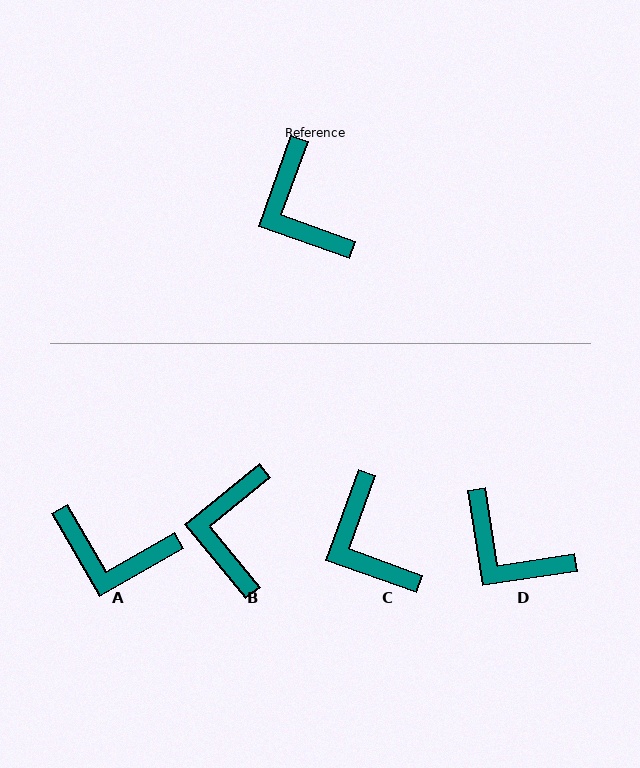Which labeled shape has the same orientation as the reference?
C.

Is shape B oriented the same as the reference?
No, it is off by about 31 degrees.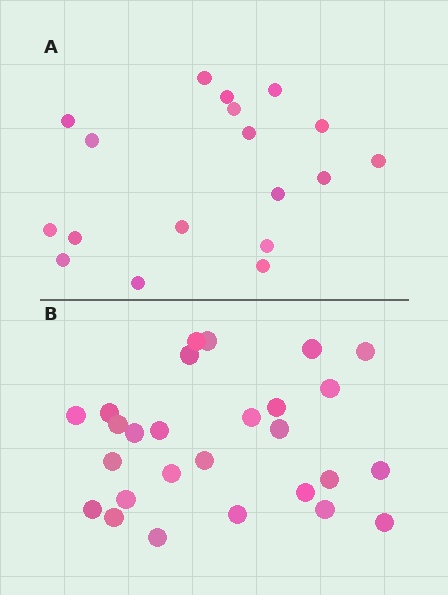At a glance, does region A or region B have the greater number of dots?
Region B (the bottom region) has more dots.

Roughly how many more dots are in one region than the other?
Region B has roughly 8 or so more dots than region A.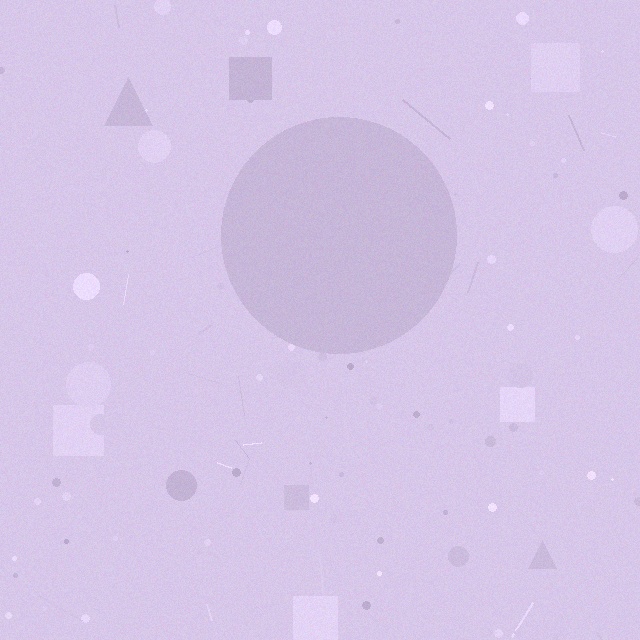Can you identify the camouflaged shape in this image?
The camouflaged shape is a circle.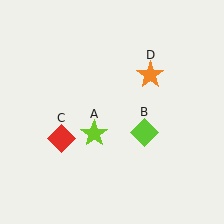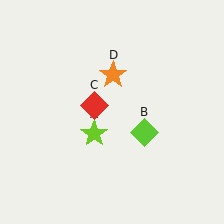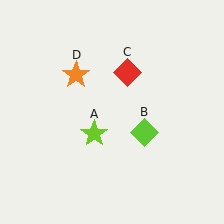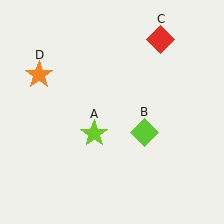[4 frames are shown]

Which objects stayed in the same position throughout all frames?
Lime star (object A) and lime diamond (object B) remained stationary.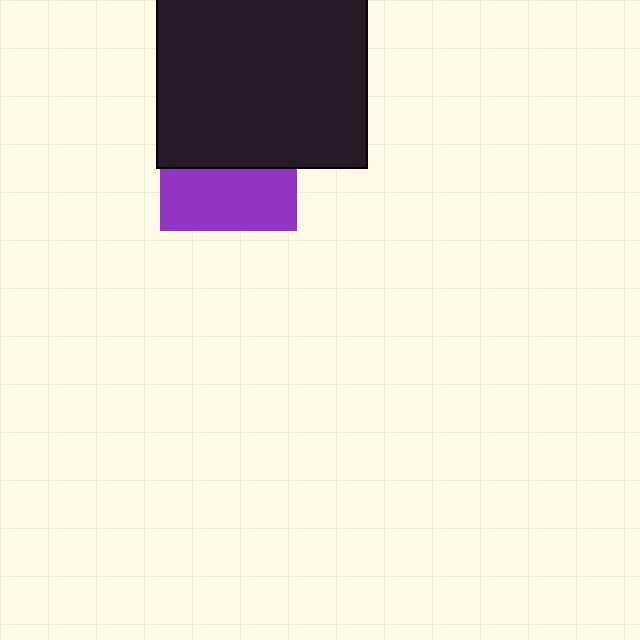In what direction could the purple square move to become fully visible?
The purple square could move down. That would shift it out from behind the black square entirely.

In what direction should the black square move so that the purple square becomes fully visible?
The black square should move up. That is the shortest direction to clear the overlap and leave the purple square fully visible.